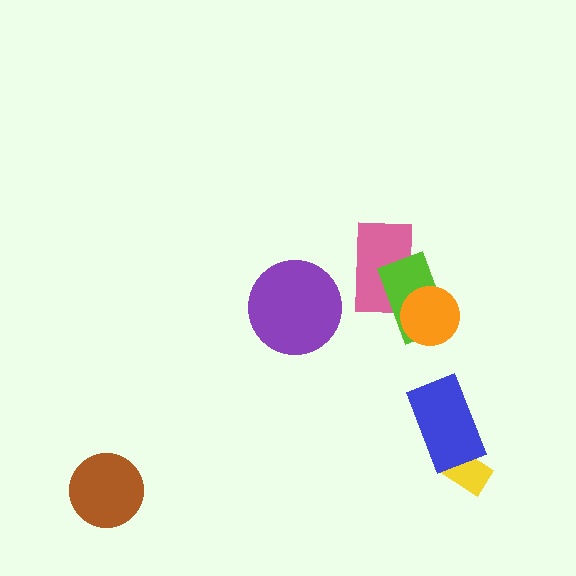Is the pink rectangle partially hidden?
Yes, it is partially covered by another shape.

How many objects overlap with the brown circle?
0 objects overlap with the brown circle.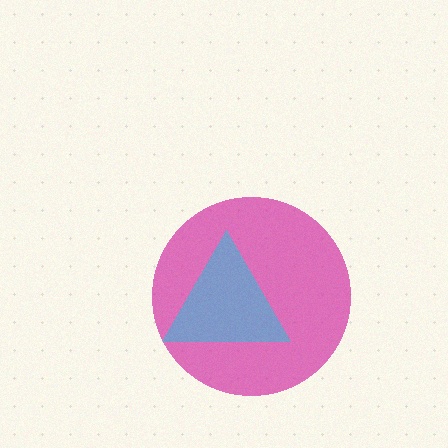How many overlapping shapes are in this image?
There are 2 overlapping shapes in the image.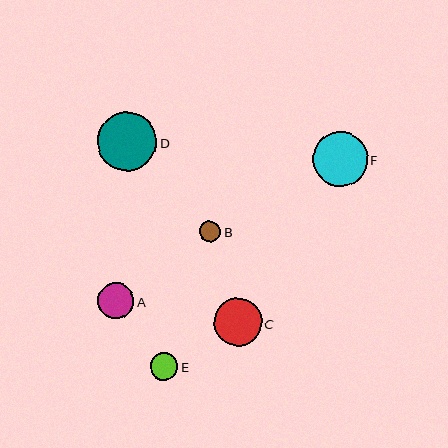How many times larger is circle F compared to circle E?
Circle F is approximately 2.0 times the size of circle E.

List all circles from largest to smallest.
From largest to smallest: D, F, C, A, E, B.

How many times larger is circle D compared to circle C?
Circle D is approximately 1.2 times the size of circle C.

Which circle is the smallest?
Circle B is the smallest with a size of approximately 22 pixels.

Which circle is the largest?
Circle D is the largest with a size of approximately 59 pixels.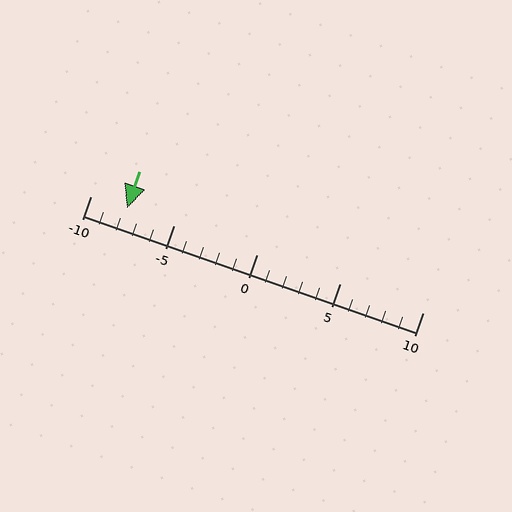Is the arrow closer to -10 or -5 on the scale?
The arrow is closer to -10.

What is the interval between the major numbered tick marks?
The major tick marks are spaced 5 units apart.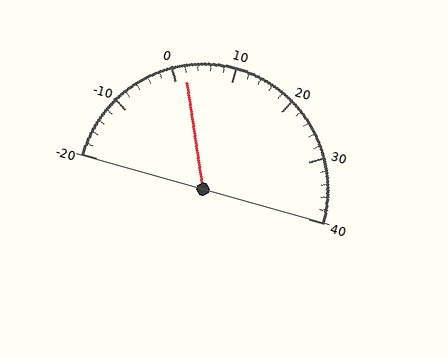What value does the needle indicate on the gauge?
The needle indicates approximately 2.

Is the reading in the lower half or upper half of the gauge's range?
The reading is in the lower half of the range (-20 to 40).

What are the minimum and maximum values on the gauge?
The gauge ranges from -20 to 40.